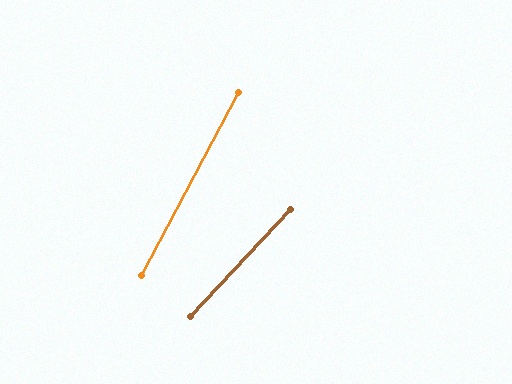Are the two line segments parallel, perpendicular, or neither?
Neither parallel nor perpendicular — they differ by about 15°.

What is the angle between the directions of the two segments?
Approximately 15 degrees.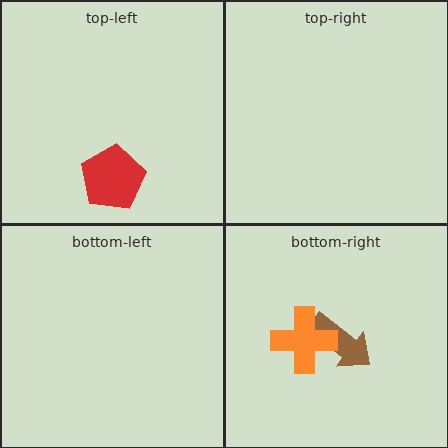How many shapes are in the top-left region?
1.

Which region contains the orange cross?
The bottom-right region.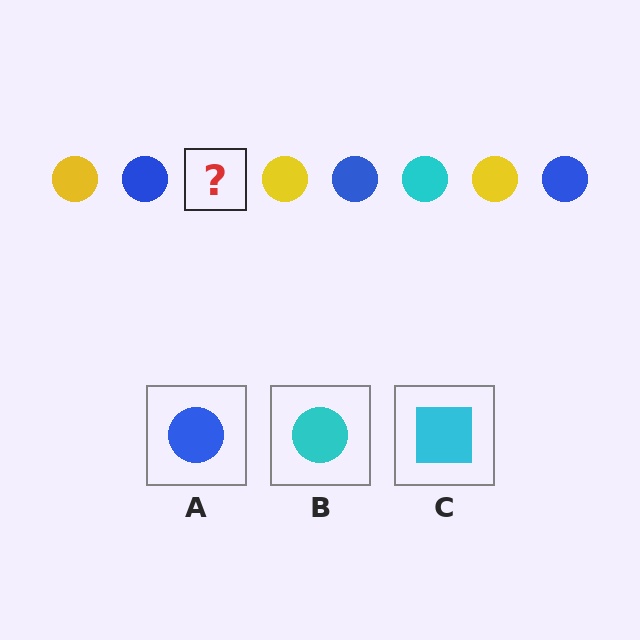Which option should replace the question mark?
Option B.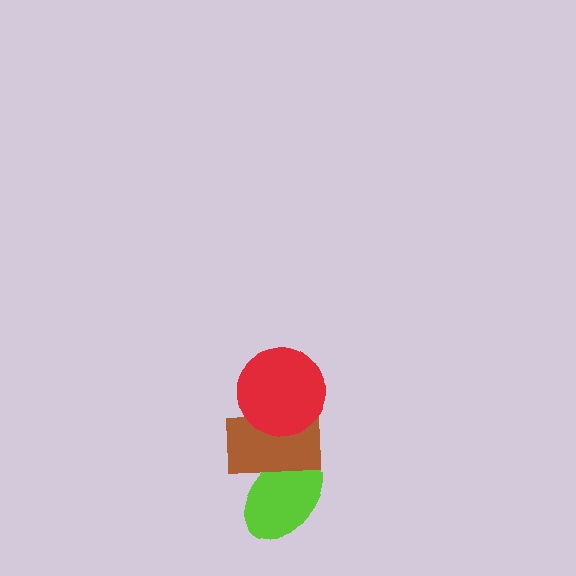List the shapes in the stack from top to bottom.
From top to bottom: the red circle, the brown rectangle, the lime ellipse.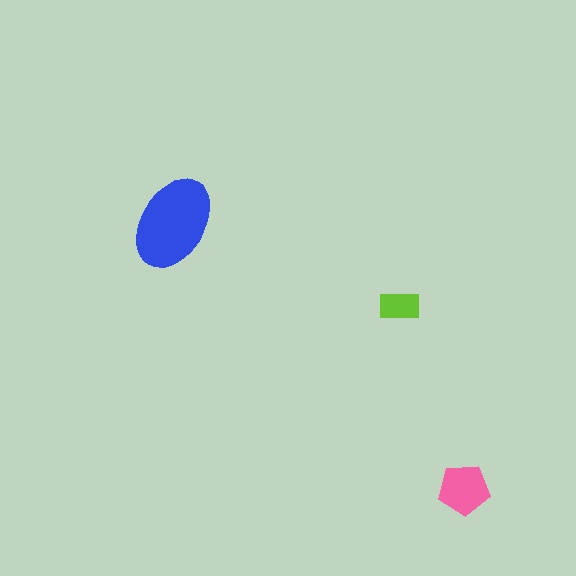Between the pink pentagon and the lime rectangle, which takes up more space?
The pink pentagon.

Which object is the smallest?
The lime rectangle.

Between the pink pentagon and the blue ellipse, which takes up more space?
The blue ellipse.